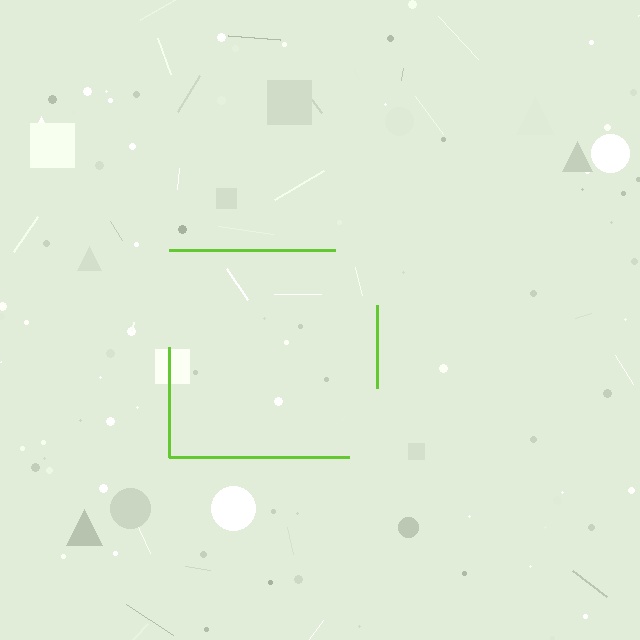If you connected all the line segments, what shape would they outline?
They would outline a square.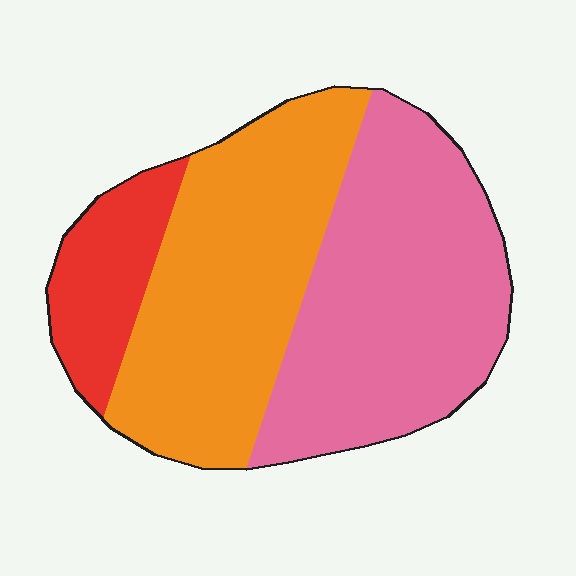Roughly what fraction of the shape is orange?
Orange takes up between a quarter and a half of the shape.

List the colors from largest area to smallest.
From largest to smallest: pink, orange, red.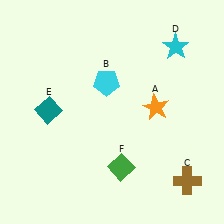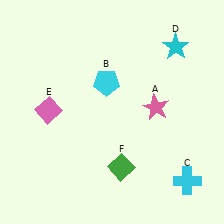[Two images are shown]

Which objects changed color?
A changed from orange to pink. C changed from brown to cyan. E changed from teal to pink.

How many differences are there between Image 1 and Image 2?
There are 3 differences between the two images.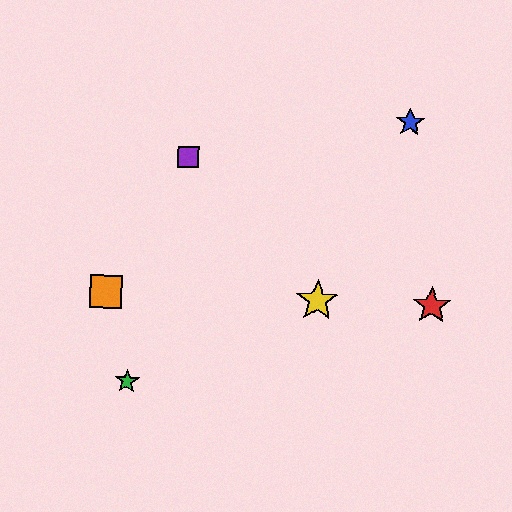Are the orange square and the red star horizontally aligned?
Yes, both are at y≈292.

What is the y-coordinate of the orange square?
The orange square is at y≈292.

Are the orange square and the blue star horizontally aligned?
No, the orange square is at y≈292 and the blue star is at y≈122.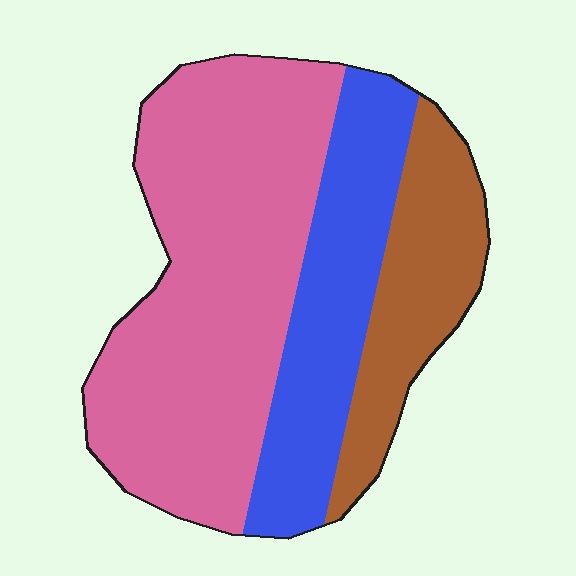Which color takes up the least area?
Brown, at roughly 20%.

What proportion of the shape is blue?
Blue covers 26% of the shape.